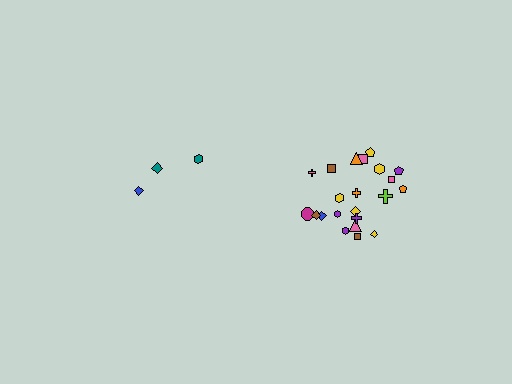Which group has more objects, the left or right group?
The right group.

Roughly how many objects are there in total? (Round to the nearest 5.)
Roughly 25 objects in total.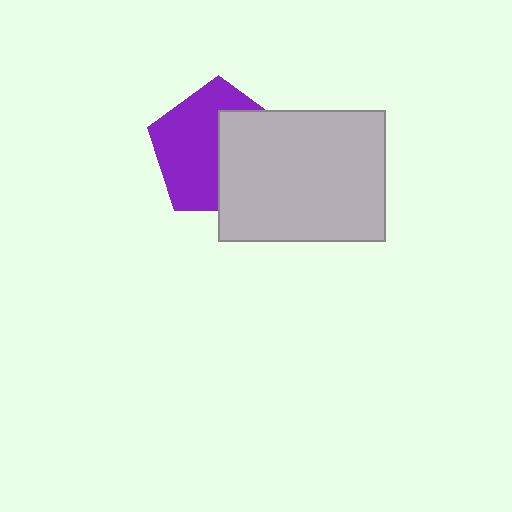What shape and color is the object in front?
The object in front is a light gray rectangle.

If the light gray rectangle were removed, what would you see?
You would see the complete purple pentagon.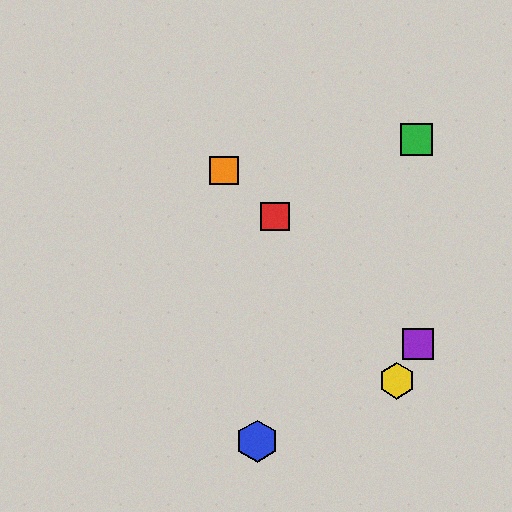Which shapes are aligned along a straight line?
The red square, the purple square, the orange square are aligned along a straight line.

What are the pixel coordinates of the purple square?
The purple square is at (418, 344).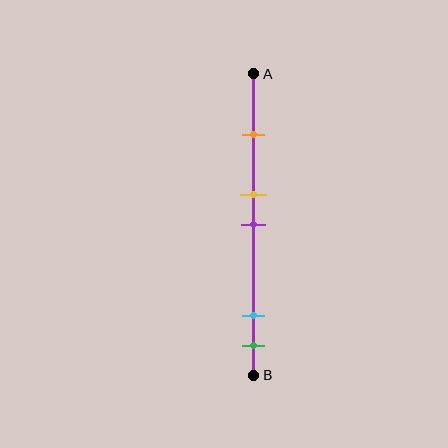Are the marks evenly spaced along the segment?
No, the marks are not evenly spaced.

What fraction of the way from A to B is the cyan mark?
The cyan mark is approximately 80% (0.8) of the way from A to B.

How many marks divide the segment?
There are 5 marks dividing the segment.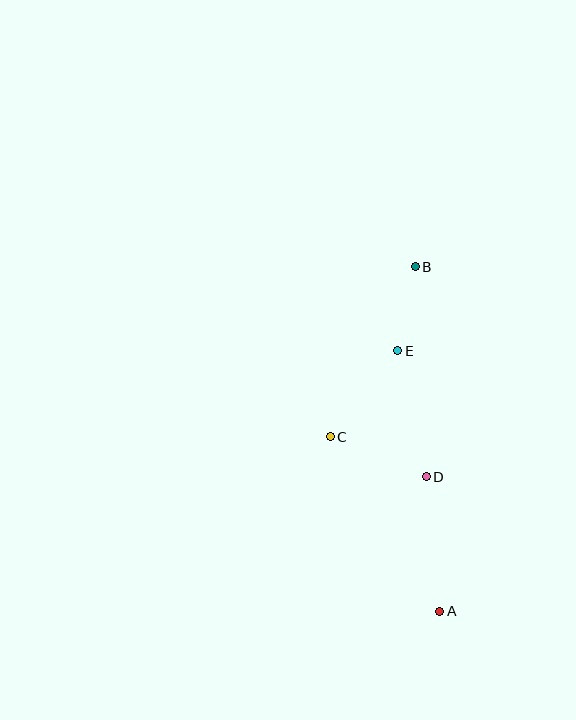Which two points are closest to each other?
Points B and E are closest to each other.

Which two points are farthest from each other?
Points A and B are farthest from each other.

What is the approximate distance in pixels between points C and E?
The distance between C and E is approximately 109 pixels.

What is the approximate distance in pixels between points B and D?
The distance between B and D is approximately 211 pixels.